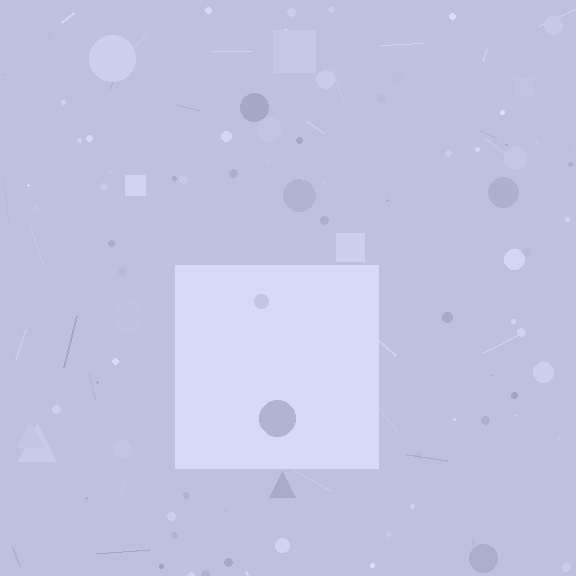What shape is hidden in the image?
A square is hidden in the image.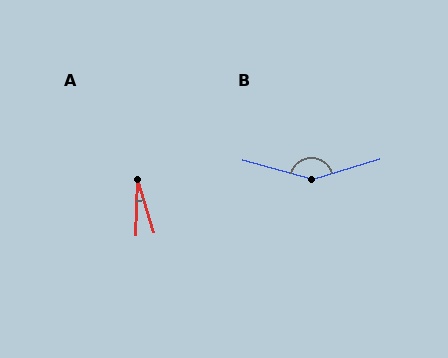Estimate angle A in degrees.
Approximately 19 degrees.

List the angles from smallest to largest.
A (19°), B (149°).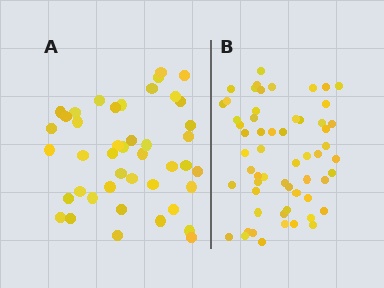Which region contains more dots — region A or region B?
Region B (the right region) has more dots.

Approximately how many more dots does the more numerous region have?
Region B has approximately 15 more dots than region A.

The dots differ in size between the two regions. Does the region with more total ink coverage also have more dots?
No. Region A has more total ink coverage because its dots are larger, but region B actually contains more individual dots. Total area can be misleading — the number of items is what matters here.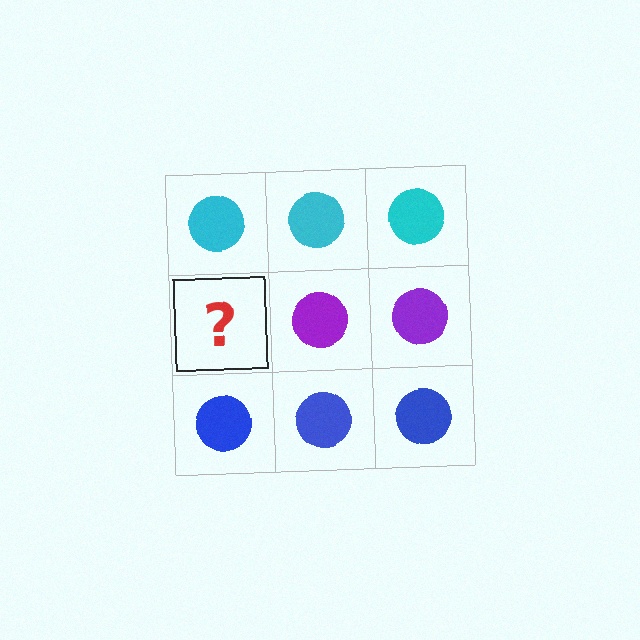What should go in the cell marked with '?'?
The missing cell should contain a purple circle.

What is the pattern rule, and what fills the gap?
The rule is that each row has a consistent color. The gap should be filled with a purple circle.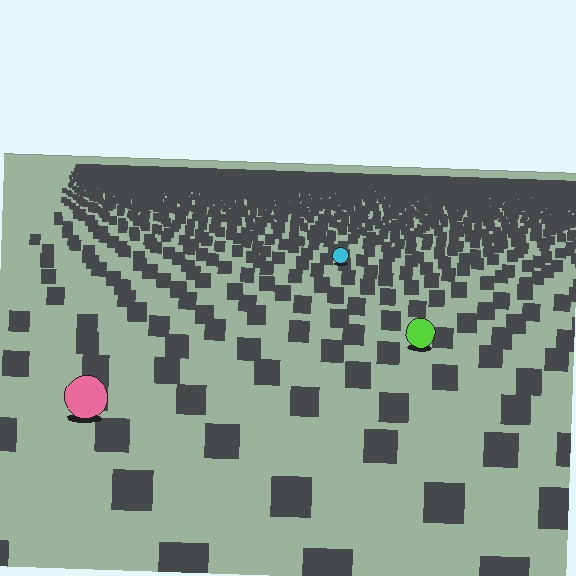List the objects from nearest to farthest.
From nearest to farthest: the pink circle, the lime circle, the cyan circle.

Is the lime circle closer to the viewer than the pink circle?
No. The pink circle is closer — you can tell from the texture gradient: the ground texture is coarser near it.